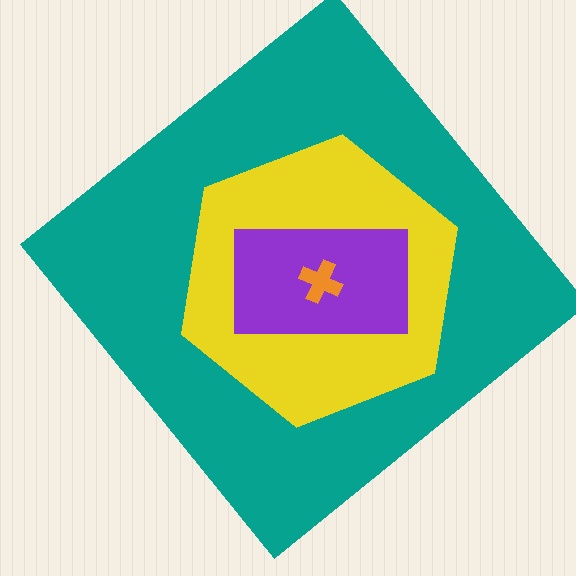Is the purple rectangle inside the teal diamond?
Yes.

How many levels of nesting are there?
4.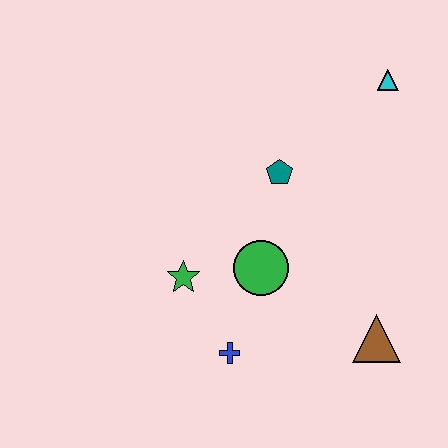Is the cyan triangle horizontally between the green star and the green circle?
No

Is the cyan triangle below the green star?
No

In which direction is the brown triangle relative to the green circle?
The brown triangle is to the right of the green circle.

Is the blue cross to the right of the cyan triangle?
No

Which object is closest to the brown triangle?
The green circle is closest to the brown triangle.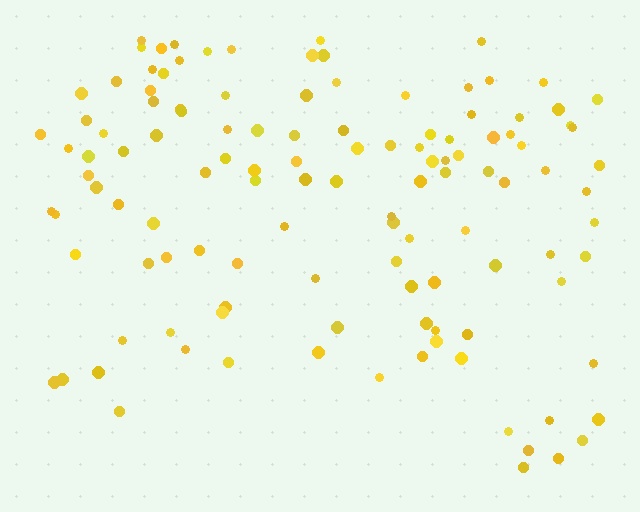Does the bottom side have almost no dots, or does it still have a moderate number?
Still a moderate number, just noticeably fewer than the top.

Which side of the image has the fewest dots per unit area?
The bottom.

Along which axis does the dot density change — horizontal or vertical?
Vertical.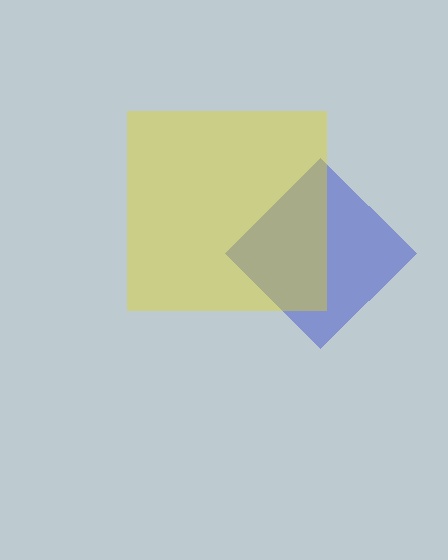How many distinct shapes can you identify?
There are 2 distinct shapes: a blue diamond, a yellow square.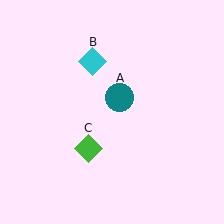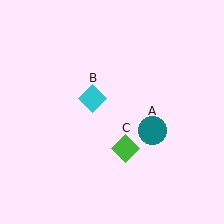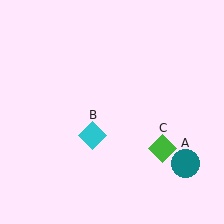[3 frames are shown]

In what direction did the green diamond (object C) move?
The green diamond (object C) moved right.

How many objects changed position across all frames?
3 objects changed position: teal circle (object A), cyan diamond (object B), green diamond (object C).